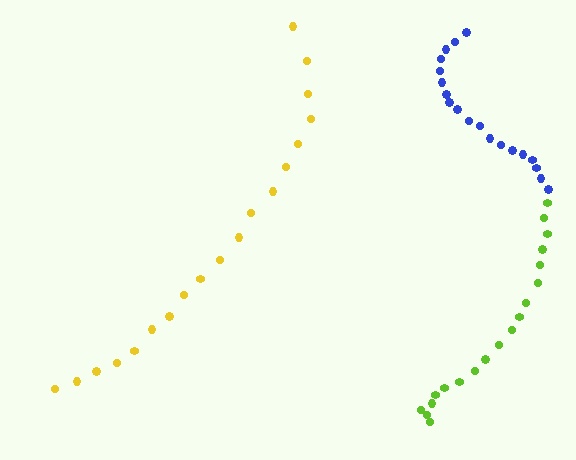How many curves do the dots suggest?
There are 3 distinct paths.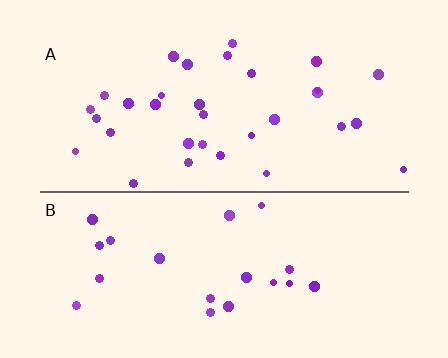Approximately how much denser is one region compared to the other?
Approximately 1.6× — region A over region B.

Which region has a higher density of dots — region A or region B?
A (the top).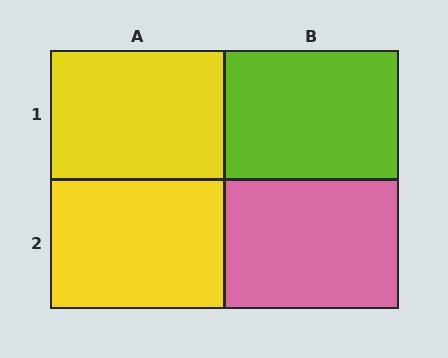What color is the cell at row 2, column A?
Yellow.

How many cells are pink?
1 cell is pink.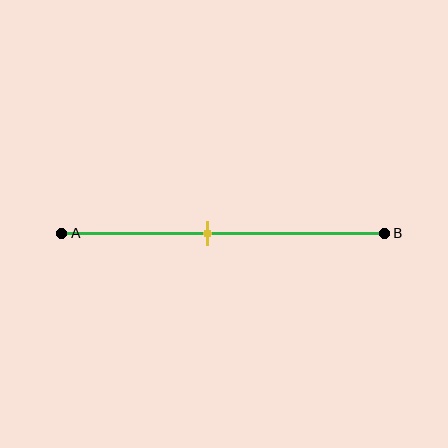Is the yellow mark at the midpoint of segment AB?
No, the mark is at about 45% from A, not at the 50% midpoint.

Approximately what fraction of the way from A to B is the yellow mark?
The yellow mark is approximately 45% of the way from A to B.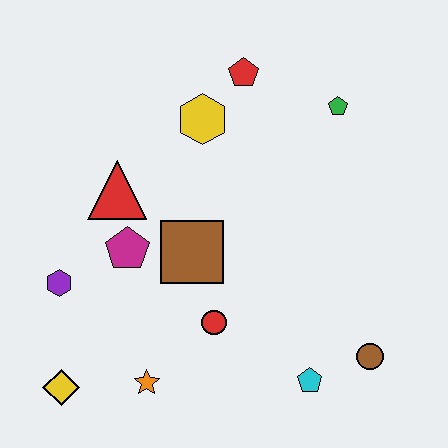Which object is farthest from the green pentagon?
The yellow diamond is farthest from the green pentagon.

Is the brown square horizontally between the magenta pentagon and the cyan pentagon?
Yes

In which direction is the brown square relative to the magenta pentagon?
The brown square is to the right of the magenta pentagon.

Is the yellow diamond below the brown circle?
Yes